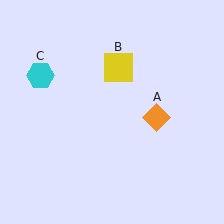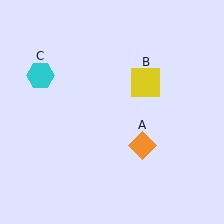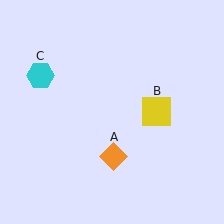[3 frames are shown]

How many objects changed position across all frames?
2 objects changed position: orange diamond (object A), yellow square (object B).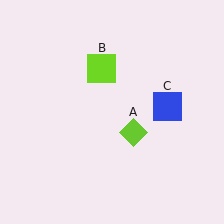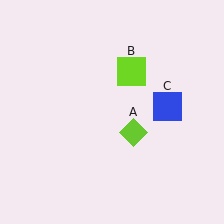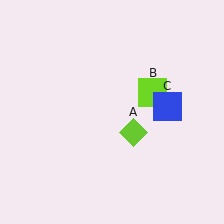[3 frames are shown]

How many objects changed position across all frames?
1 object changed position: lime square (object B).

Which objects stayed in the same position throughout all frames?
Lime diamond (object A) and blue square (object C) remained stationary.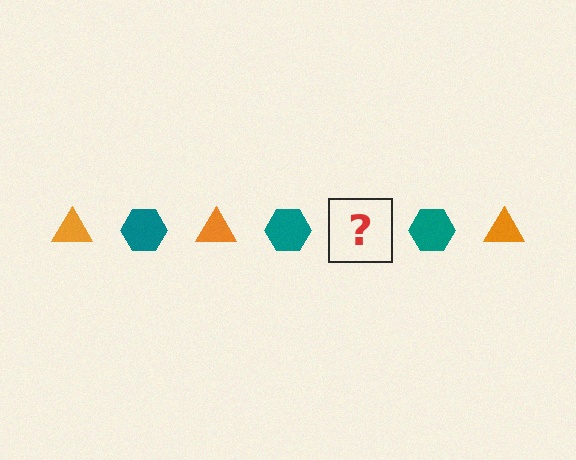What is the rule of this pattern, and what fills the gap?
The rule is that the pattern alternates between orange triangle and teal hexagon. The gap should be filled with an orange triangle.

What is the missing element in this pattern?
The missing element is an orange triangle.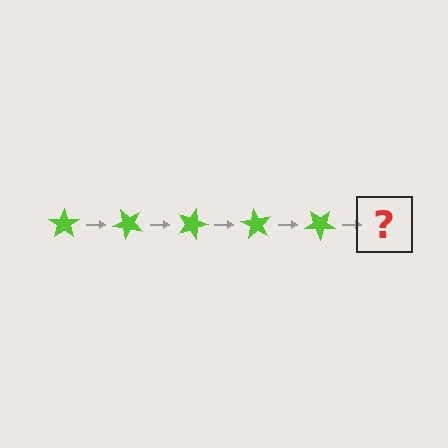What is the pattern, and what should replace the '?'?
The pattern is that the star rotates 45 degrees each step. The '?' should be a lime star rotated 225 degrees.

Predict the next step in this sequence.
The next step is a lime star rotated 225 degrees.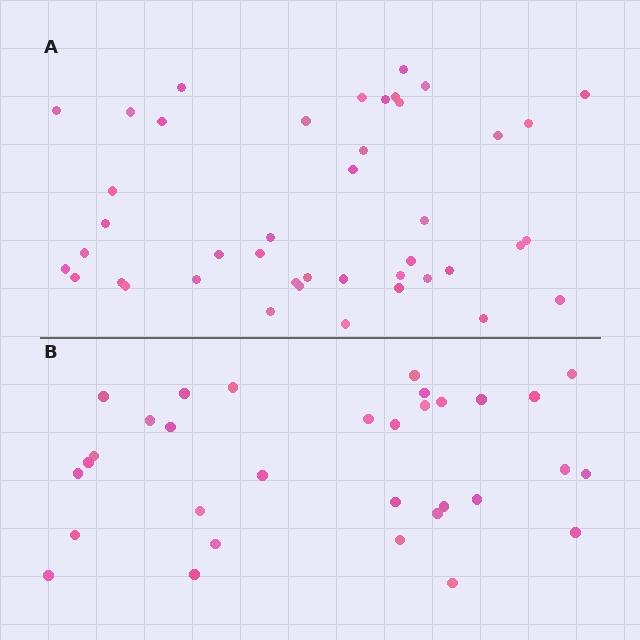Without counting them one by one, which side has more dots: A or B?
Region A (the top region) has more dots.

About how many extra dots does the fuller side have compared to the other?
Region A has roughly 12 or so more dots than region B.